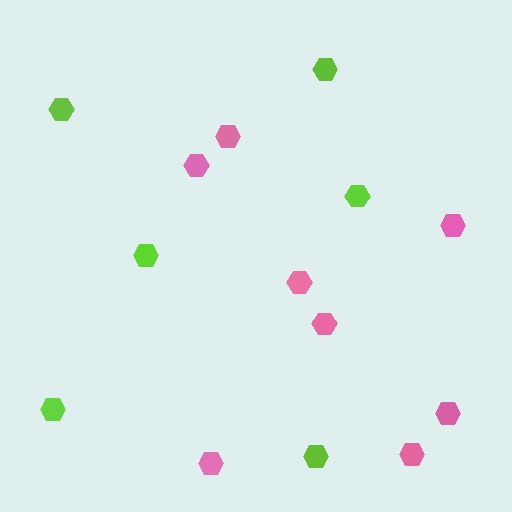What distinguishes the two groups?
There are 2 groups: one group of pink hexagons (8) and one group of lime hexagons (6).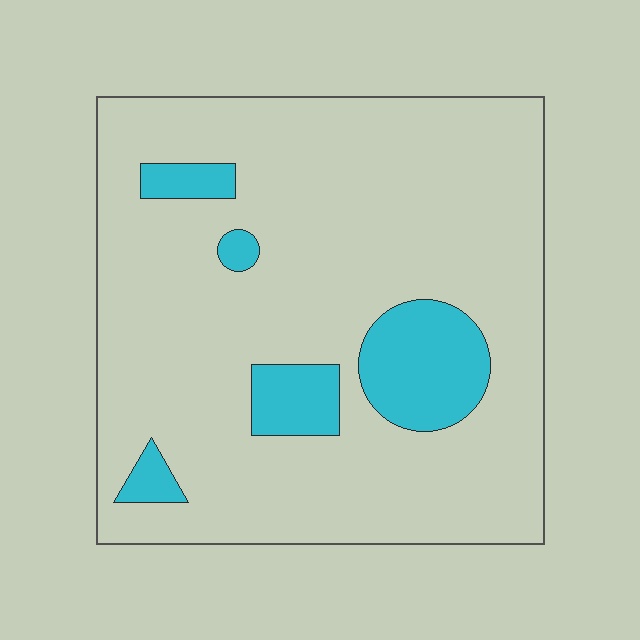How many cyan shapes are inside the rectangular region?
5.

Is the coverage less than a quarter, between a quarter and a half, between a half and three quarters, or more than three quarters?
Less than a quarter.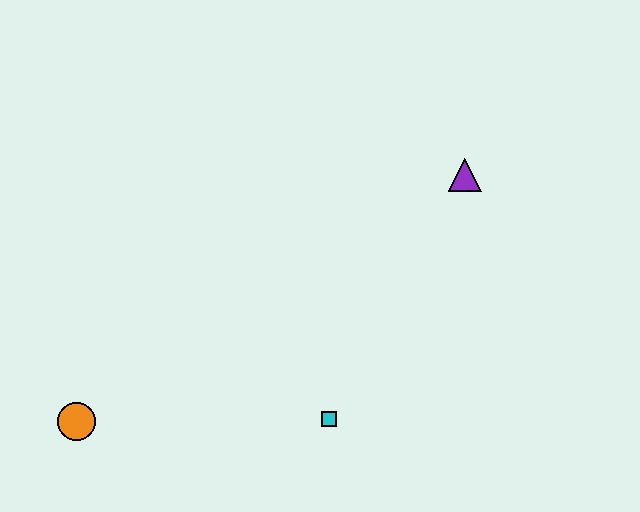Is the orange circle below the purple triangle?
Yes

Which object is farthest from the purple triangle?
The orange circle is farthest from the purple triangle.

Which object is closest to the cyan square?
The orange circle is closest to the cyan square.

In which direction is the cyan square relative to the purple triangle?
The cyan square is below the purple triangle.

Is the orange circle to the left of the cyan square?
Yes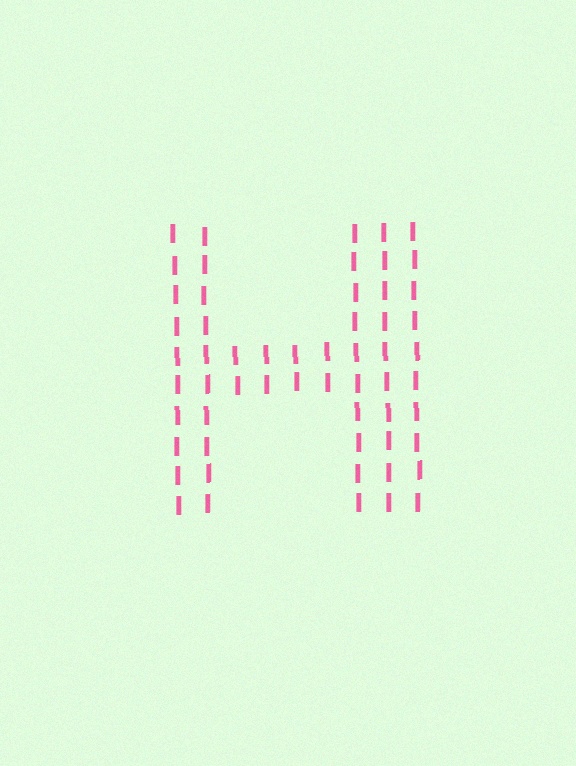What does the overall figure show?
The overall figure shows the letter H.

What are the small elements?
The small elements are letter I's.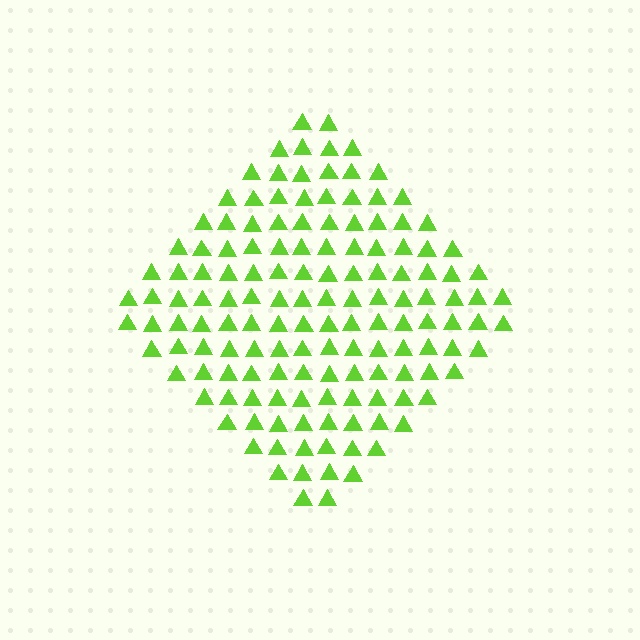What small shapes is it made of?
It is made of small triangles.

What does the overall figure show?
The overall figure shows a diamond.